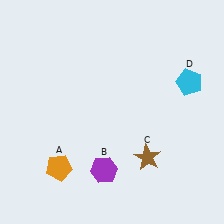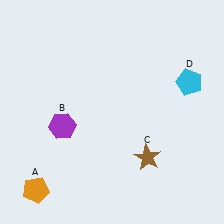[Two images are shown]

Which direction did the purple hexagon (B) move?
The purple hexagon (B) moved up.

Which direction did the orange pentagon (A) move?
The orange pentagon (A) moved left.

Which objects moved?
The objects that moved are: the orange pentagon (A), the purple hexagon (B).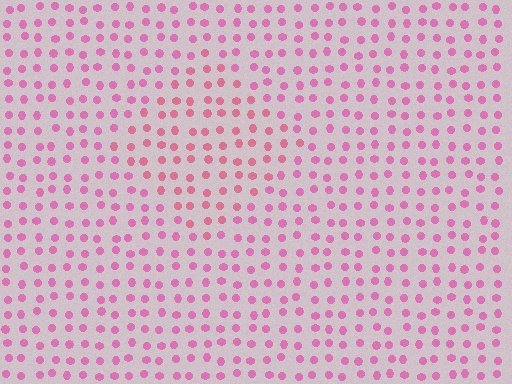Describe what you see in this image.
The image is filled with small pink elements in a uniform arrangement. A diamond-shaped region is visible where the elements are tinted to a slightly different hue, forming a subtle color boundary.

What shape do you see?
I see a diamond.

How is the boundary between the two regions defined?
The boundary is defined purely by a slight shift in hue (about 19 degrees). Spacing, size, and orientation are identical on both sides.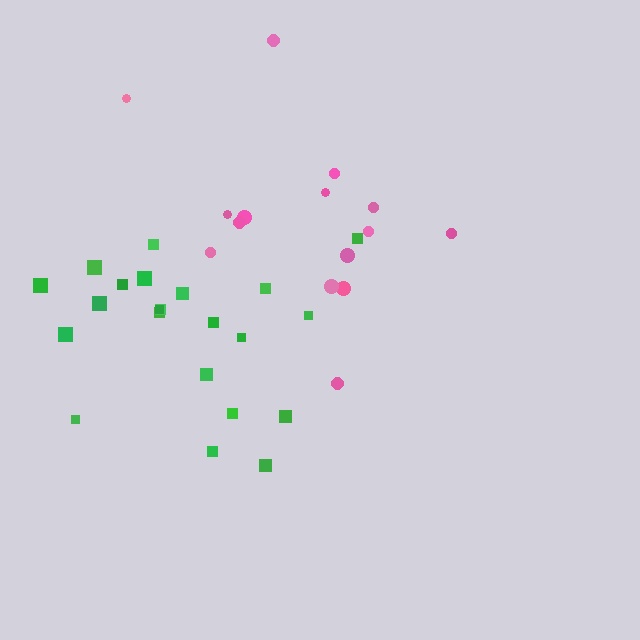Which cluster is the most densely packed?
Green.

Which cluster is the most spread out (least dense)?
Pink.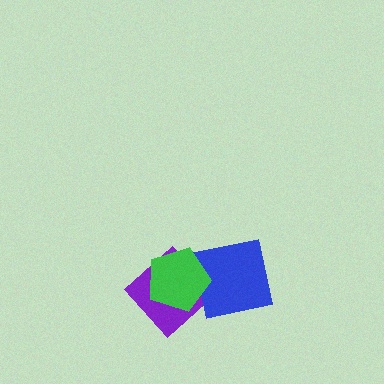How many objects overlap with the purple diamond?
2 objects overlap with the purple diamond.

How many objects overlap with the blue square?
2 objects overlap with the blue square.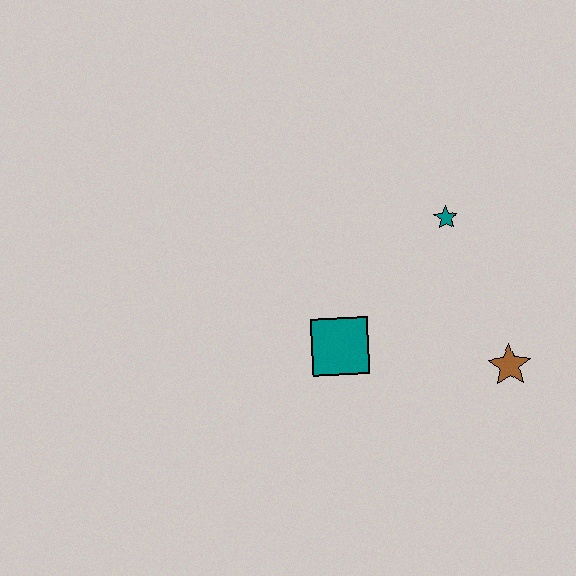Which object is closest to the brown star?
The teal star is closest to the brown star.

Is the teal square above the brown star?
Yes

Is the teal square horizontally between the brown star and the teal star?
No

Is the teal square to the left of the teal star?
Yes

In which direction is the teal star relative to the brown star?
The teal star is above the brown star.